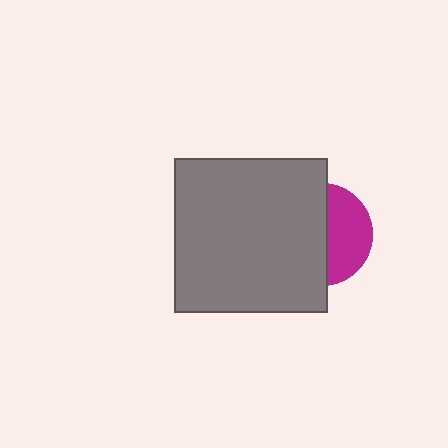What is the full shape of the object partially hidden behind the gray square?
The partially hidden object is a magenta circle.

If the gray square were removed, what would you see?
You would see the complete magenta circle.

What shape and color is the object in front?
The object in front is a gray square.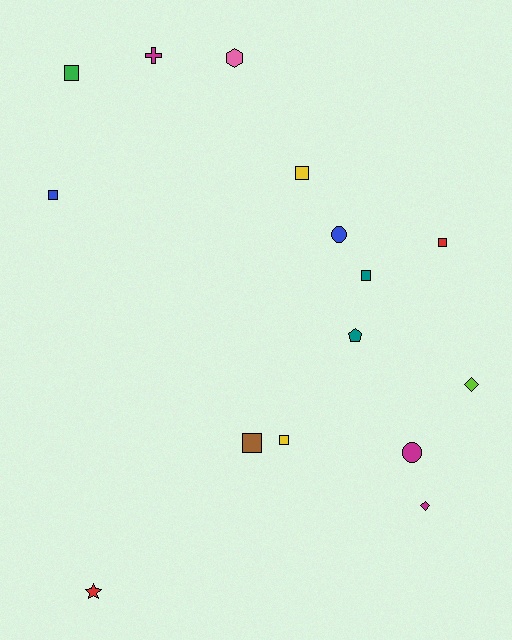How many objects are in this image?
There are 15 objects.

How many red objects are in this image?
There are 2 red objects.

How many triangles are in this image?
There are no triangles.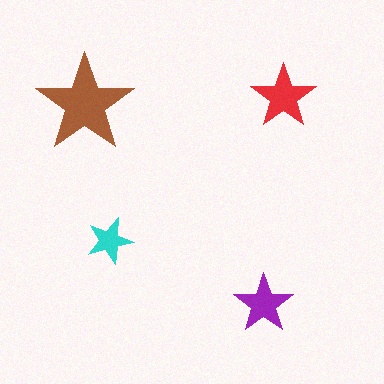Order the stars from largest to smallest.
the brown one, the red one, the purple one, the cyan one.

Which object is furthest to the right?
The red star is rightmost.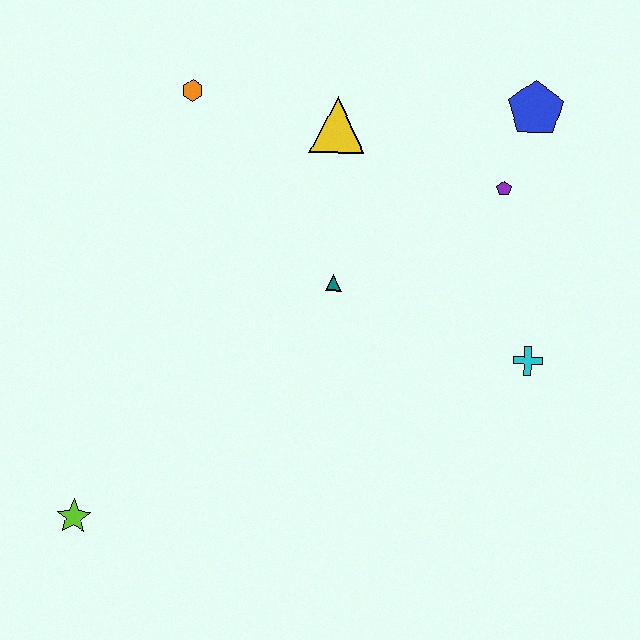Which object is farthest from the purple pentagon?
The lime star is farthest from the purple pentagon.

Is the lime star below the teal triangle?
Yes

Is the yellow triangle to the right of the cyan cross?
No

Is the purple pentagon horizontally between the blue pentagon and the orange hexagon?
Yes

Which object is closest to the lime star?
The teal triangle is closest to the lime star.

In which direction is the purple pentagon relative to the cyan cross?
The purple pentagon is above the cyan cross.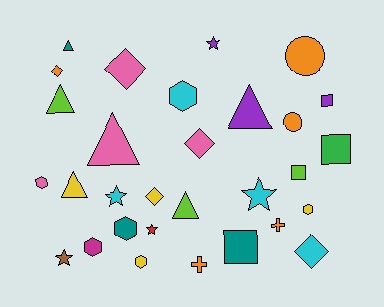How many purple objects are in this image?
There are 3 purple objects.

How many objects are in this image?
There are 30 objects.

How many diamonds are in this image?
There are 5 diamonds.